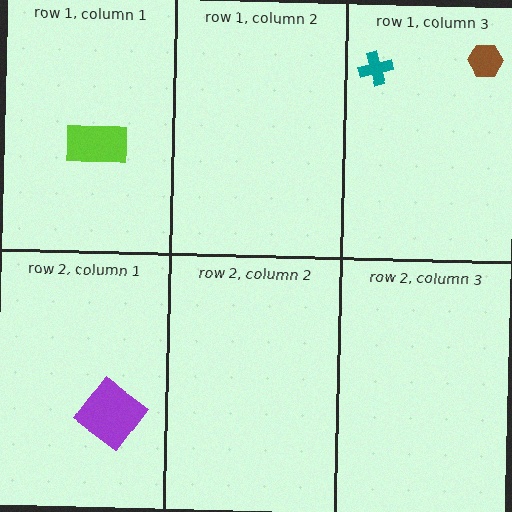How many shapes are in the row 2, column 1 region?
1.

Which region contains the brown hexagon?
The row 1, column 3 region.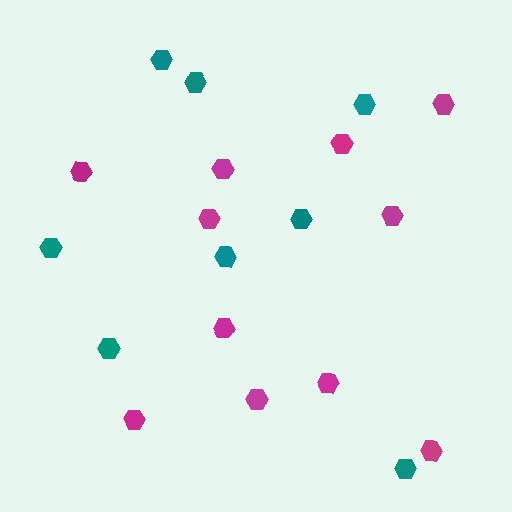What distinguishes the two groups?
There are 2 groups: one group of teal hexagons (8) and one group of magenta hexagons (11).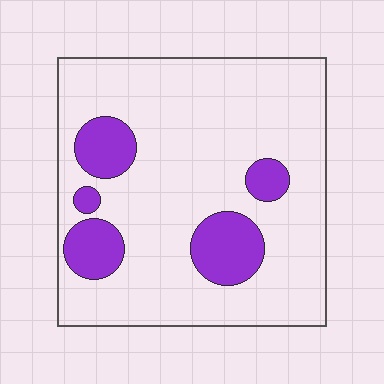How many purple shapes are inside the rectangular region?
5.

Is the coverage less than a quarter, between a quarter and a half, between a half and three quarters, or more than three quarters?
Less than a quarter.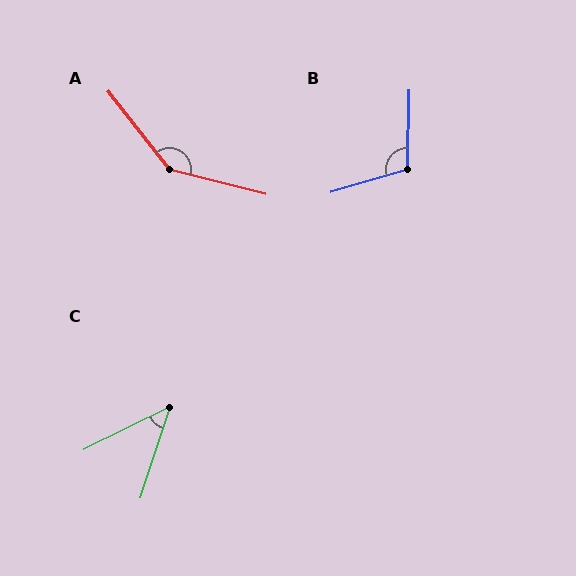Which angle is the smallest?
C, at approximately 46 degrees.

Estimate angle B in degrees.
Approximately 107 degrees.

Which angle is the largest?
A, at approximately 142 degrees.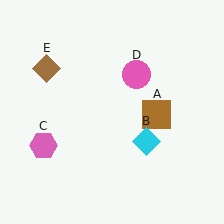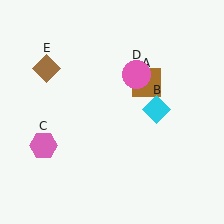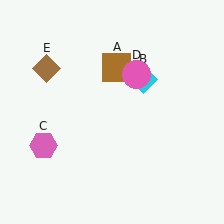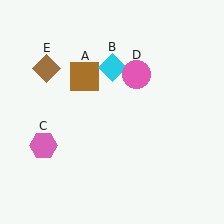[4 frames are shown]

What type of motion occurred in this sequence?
The brown square (object A), cyan diamond (object B) rotated counterclockwise around the center of the scene.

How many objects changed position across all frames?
2 objects changed position: brown square (object A), cyan diamond (object B).